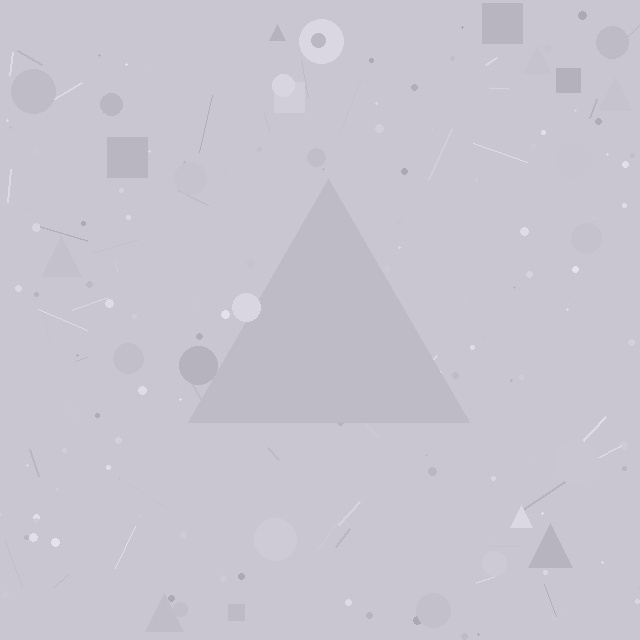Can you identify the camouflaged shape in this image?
The camouflaged shape is a triangle.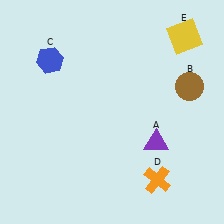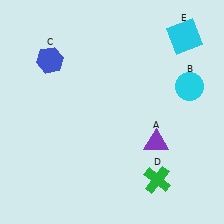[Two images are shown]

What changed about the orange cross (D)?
In Image 1, D is orange. In Image 2, it changed to green.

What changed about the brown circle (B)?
In Image 1, B is brown. In Image 2, it changed to cyan.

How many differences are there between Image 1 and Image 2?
There are 3 differences between the two images.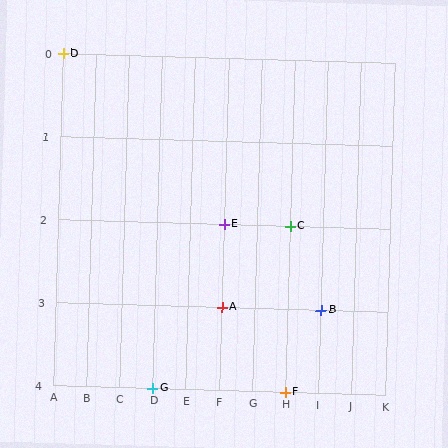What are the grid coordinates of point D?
Point D is at grid coordinates (A, 0).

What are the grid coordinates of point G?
Point G is at grid coordinates (D, 4).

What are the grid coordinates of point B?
Point B is at grid coordinates (I, 3).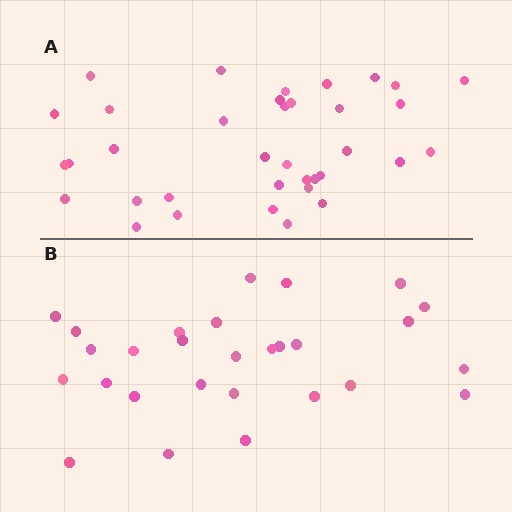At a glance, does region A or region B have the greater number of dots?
Region A (the top region) has more dots.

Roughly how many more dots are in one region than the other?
Region A has roughly 8 or so more dots than region B.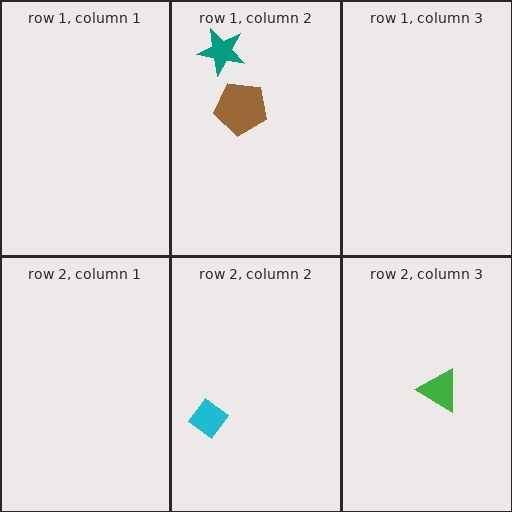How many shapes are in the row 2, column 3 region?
1.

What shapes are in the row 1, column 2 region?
The brown pentagon, the teal star.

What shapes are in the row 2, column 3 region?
The green triangle.